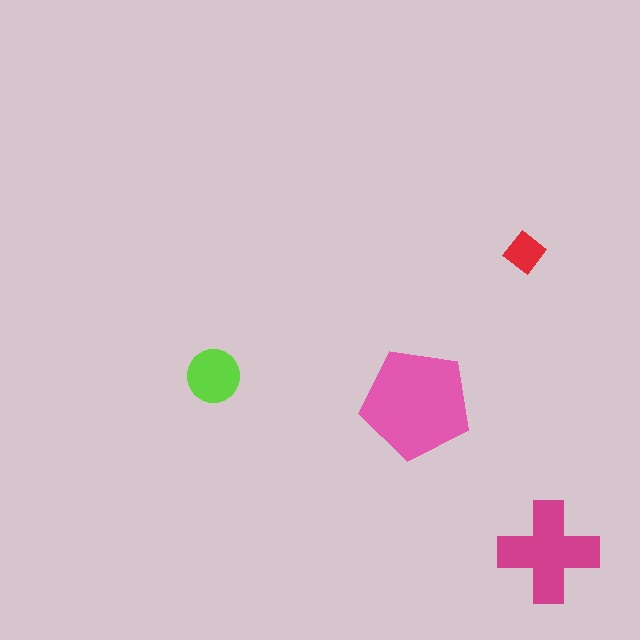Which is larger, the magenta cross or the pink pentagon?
The pink pentagon.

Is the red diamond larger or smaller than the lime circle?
Smaller.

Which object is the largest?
The pink pentagon.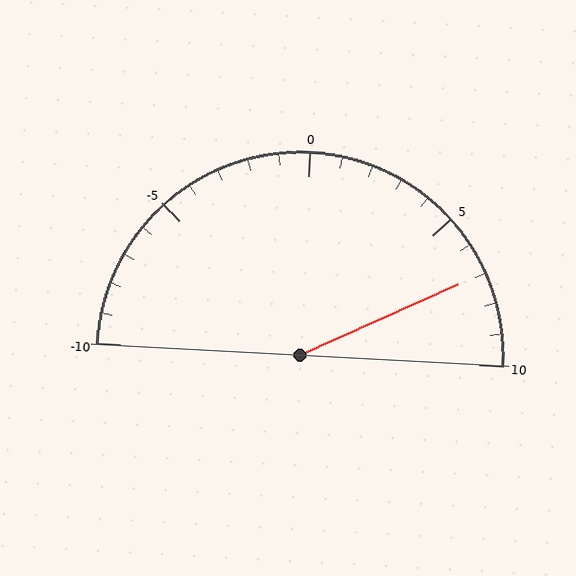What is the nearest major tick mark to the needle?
The nearest major tick mark is 5.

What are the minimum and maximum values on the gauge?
The gauge ranges from -10 to 10.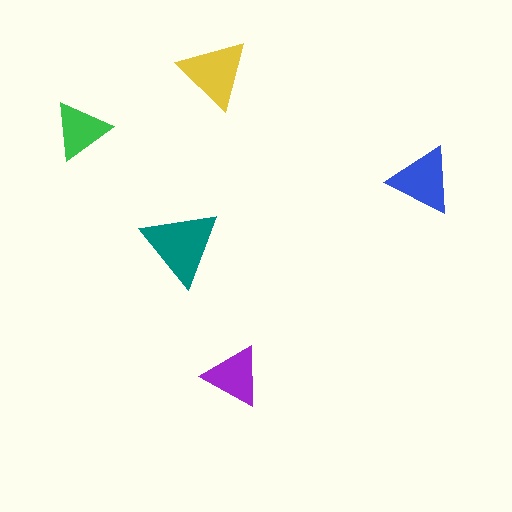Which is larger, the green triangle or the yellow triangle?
The yellow one.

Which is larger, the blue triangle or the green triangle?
The blue one.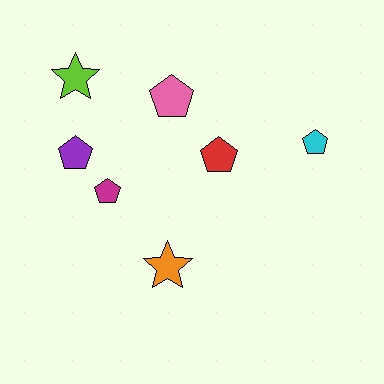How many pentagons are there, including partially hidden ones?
There are 5 pentagons.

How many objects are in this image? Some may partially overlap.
There are 7 objects.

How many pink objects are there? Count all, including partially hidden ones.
There is 1 pink object.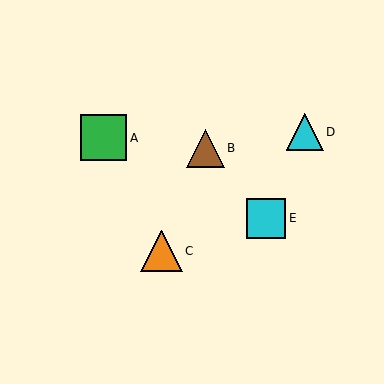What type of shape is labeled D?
Shape D is a cyan triangle.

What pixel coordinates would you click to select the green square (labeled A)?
Click at (104, 138) to select the green square A.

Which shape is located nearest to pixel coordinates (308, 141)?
The cyan triangle (labeled D) at (305, 132) is nearest to that location.